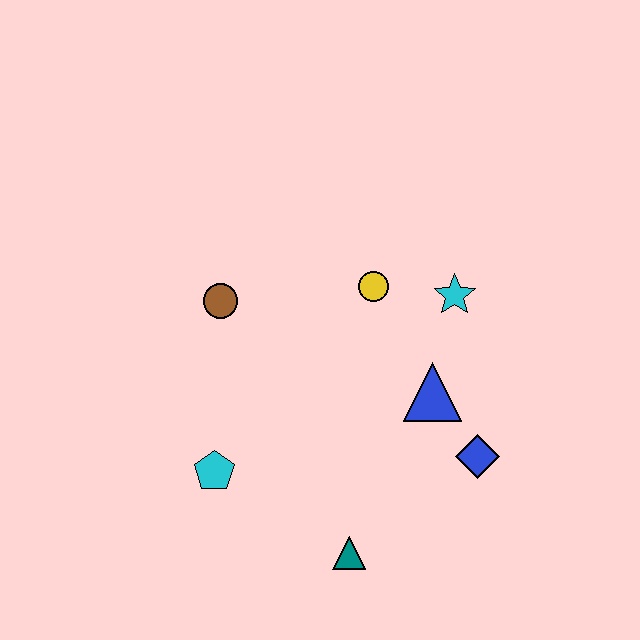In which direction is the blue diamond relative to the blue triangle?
The blue diamond is below the blue triangle.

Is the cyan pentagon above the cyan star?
No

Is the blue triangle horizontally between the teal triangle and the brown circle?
No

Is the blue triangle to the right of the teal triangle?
Yes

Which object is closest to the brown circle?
The yellow circle is closest to the brown circle.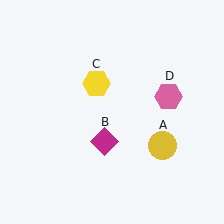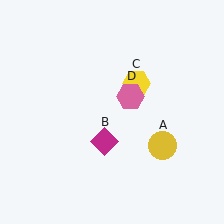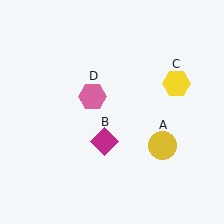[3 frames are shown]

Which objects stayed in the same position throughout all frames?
Yellow circle (object A) and magenta diamond (object B) remained stationary.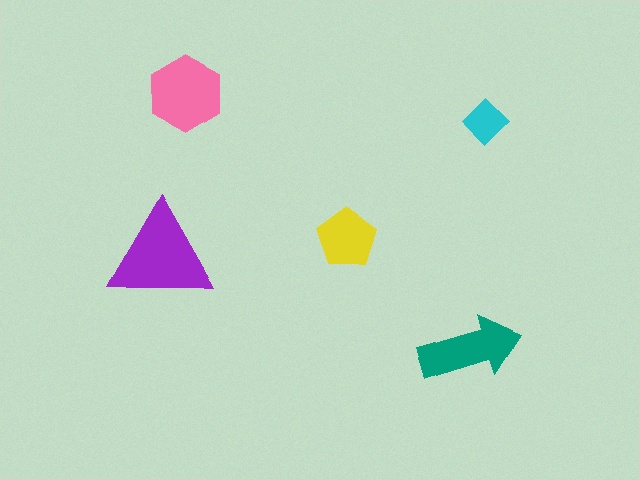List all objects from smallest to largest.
The cyan diamond, the yellow pentagon, the teal arrow, the pink hexagon, the purple triangle.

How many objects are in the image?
There are 5 objects in the image.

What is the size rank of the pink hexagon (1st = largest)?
2nd.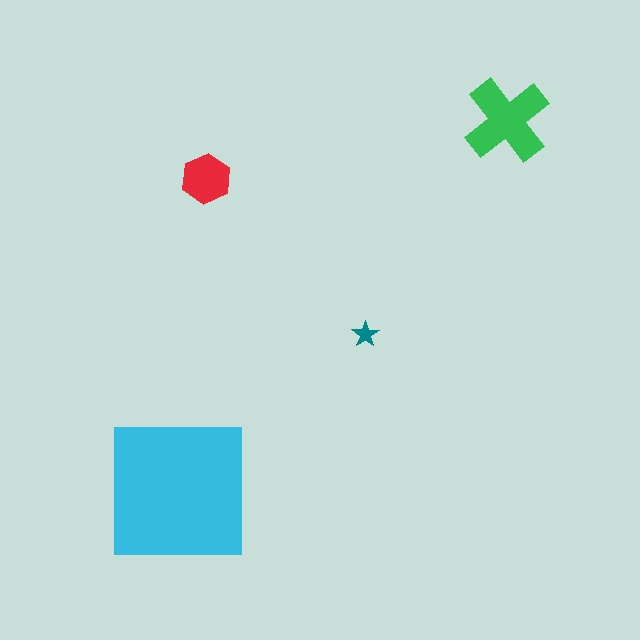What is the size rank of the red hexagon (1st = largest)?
3rd.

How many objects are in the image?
There are 4 objects in the image.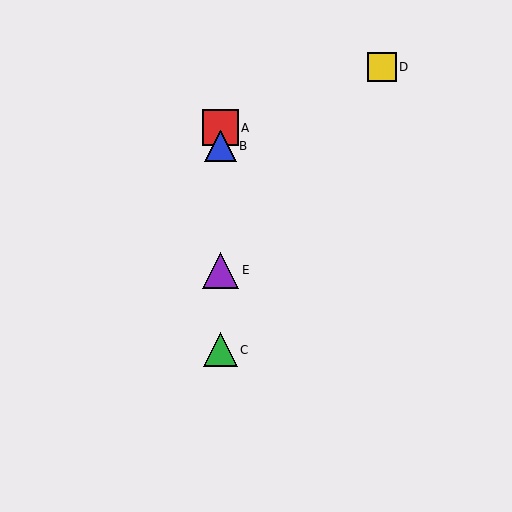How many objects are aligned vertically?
4 objects (A, B, C, E) are aligned vertically.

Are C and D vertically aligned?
No, C is at x≈221 and D is at x≈382.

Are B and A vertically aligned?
Yes, both are at x≈221.